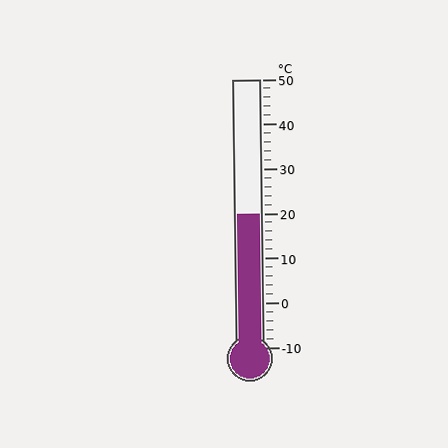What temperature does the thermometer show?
The thermometer shows approximately 20°C.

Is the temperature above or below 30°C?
The temperature is below 30°C.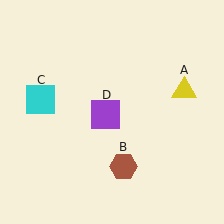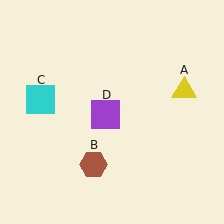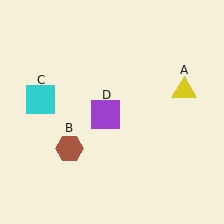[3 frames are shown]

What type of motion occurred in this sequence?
The brown hexagon (object B) rotated clockwise around the center of the scene.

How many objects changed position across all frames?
1 object changed position: brown hexagon (object B).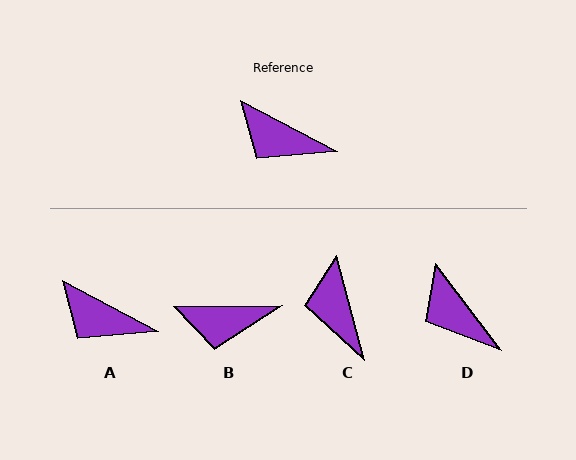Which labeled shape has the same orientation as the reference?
A.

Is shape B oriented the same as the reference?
No, it is off by about 28 degrees.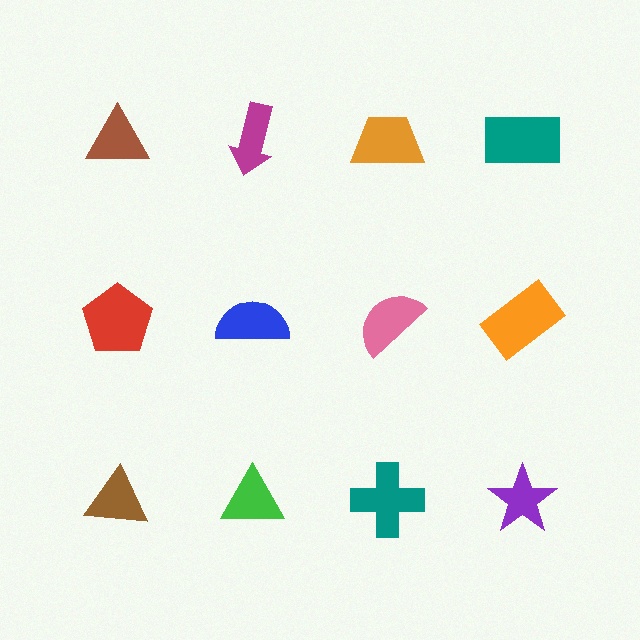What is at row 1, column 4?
A teal rectangle.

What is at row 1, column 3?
An orange trapezoid.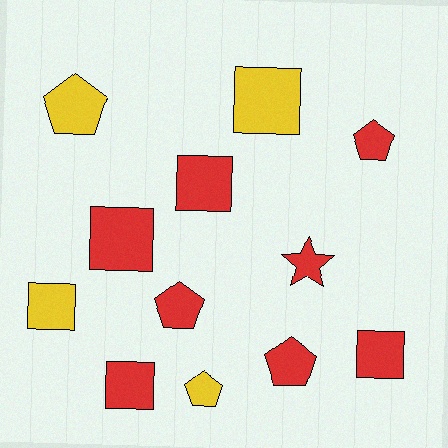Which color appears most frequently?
Red, with 8 objects.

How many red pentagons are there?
There are 3 red pentagons.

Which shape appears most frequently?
Square, with 6 objects.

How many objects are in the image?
There are 12 objects.